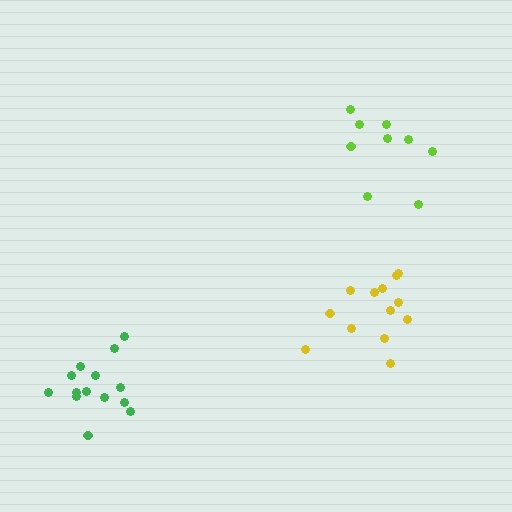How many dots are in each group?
Group 1: 14 dots, Group 2: 9 dots, Group 3: 13 dots (36 total).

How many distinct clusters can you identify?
There are 3 distinct clusters.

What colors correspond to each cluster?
The clusters are colored: green, lime, yellow.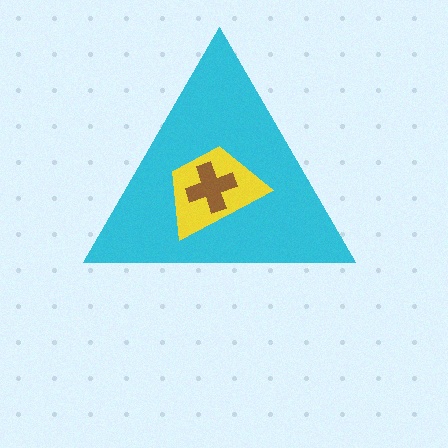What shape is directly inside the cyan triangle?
The yellow trapezoid.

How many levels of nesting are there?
3.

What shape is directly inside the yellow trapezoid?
The brown cross.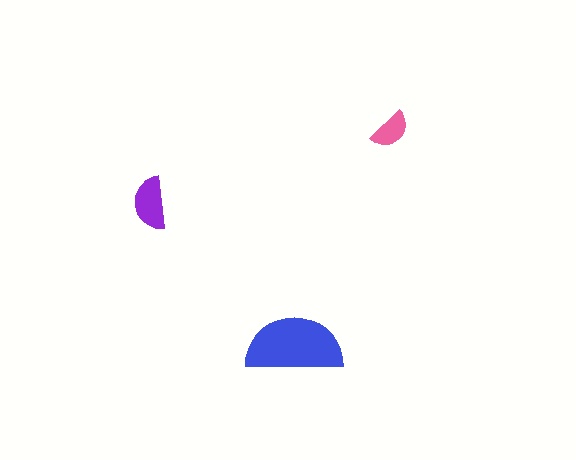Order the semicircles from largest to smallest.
the blue one, the purple one, the pink one.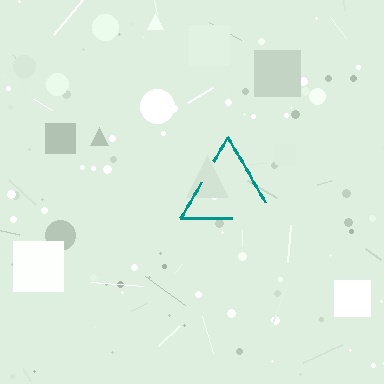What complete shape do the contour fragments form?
The contour fragments form a triangle.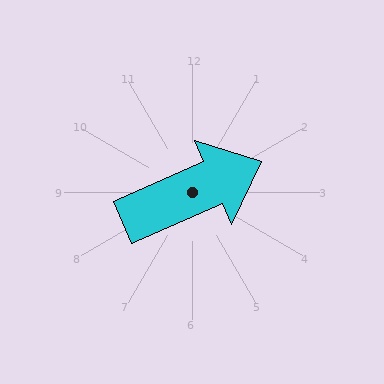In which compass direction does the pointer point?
Northeast.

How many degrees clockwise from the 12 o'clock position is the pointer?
Approximately 66 degrees.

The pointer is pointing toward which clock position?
Roughly 2 o'clock.